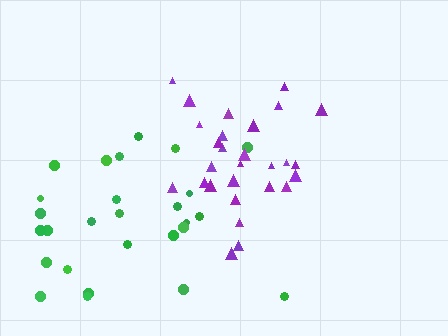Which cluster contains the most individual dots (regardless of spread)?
Green (29).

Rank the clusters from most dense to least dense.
purple, green.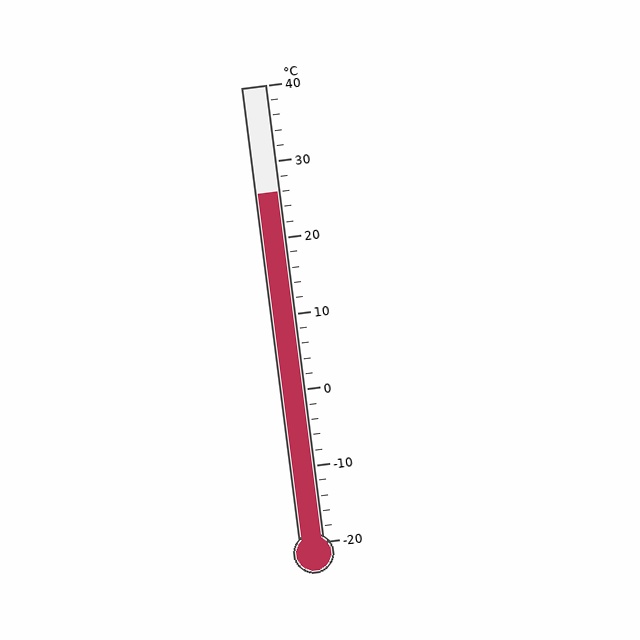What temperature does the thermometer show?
The thermometer shows approximately 26°C.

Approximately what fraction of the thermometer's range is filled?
The thermometer is filled to approximately 75% of its range.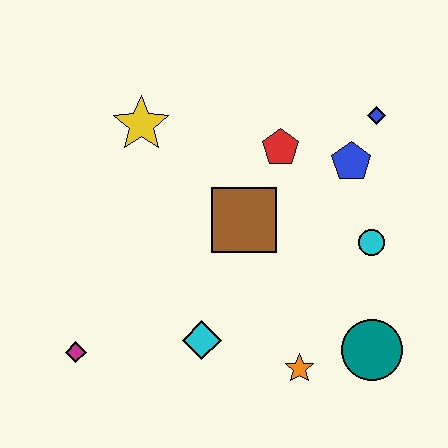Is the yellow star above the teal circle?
Yes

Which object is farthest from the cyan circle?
The magenta diamond is farthest from the cyan circle.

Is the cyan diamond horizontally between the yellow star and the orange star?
Yes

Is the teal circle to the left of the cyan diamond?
No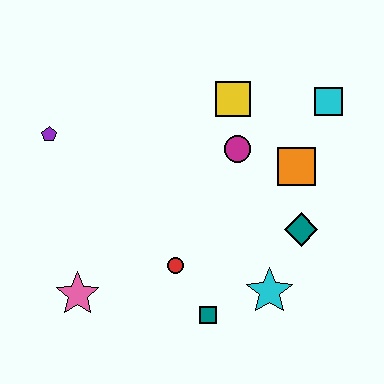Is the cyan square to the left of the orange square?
No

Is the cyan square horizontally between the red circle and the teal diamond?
No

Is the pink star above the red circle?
No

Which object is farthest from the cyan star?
The purple pentagon is farthest from the cyan star.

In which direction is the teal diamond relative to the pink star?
The teal diamond is to the right of the pink star.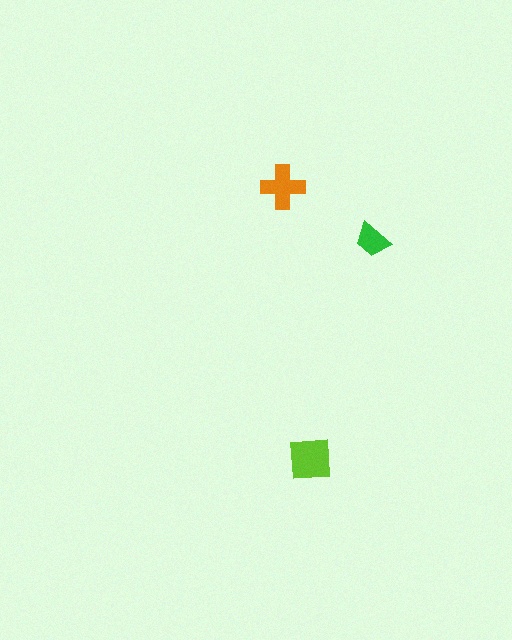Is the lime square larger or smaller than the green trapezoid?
Larger.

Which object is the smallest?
The green trapezoid.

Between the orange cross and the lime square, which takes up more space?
The lime square.